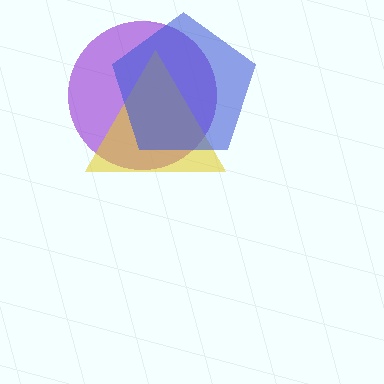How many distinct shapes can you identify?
There are 3 distinct shapes: a purple circle, a yellow triangle, a blue pentagon.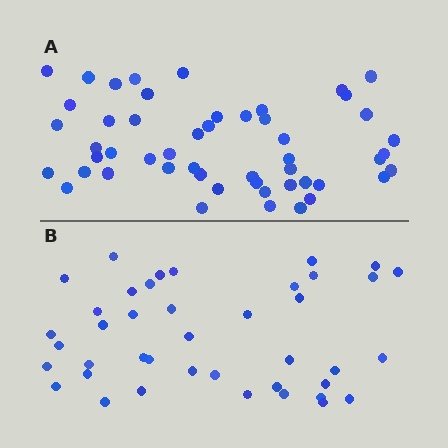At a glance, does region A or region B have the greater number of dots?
Region A (the top region) has more dots.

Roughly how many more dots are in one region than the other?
Region A has roughly 10 or so more dots than region B.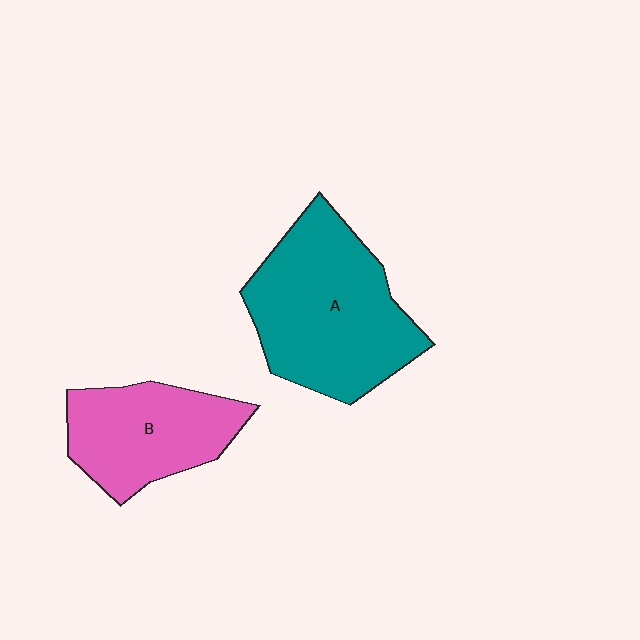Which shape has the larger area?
Shape A (teal).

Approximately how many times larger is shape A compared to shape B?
Approximately 1.5 times.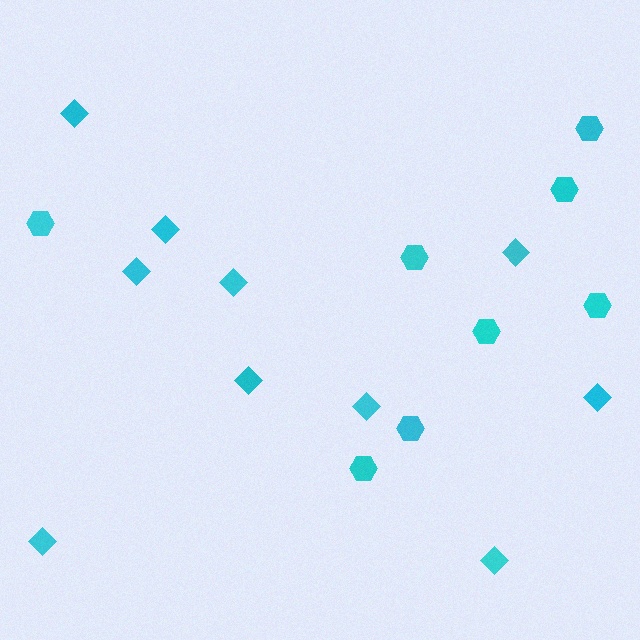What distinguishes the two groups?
There are 2 groups: one group of diamonds (10) and one group of hexagons (8).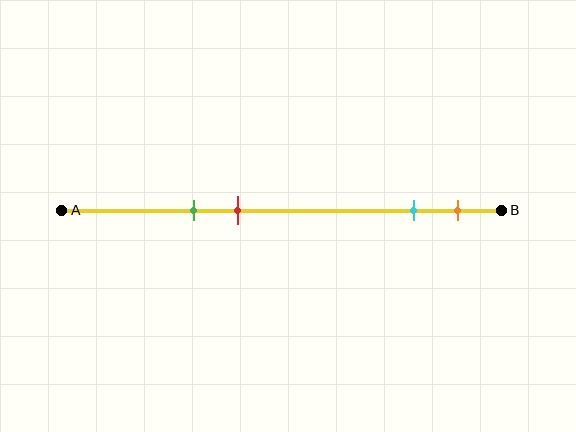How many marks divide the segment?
There are 4 marks dividing the segment.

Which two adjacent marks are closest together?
The cyan and orange marks are the closest adjacent pair.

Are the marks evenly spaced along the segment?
No, the marks are not evenly spaced.